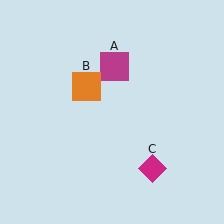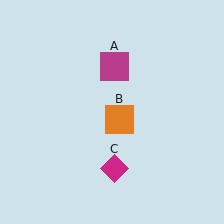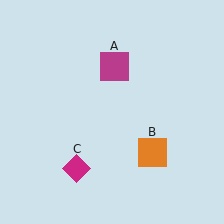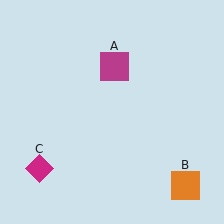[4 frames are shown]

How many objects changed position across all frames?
2 objects changed position: orange square (object B), magenta diamond (object C).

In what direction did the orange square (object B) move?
The orange square (object B) moved down and to the right.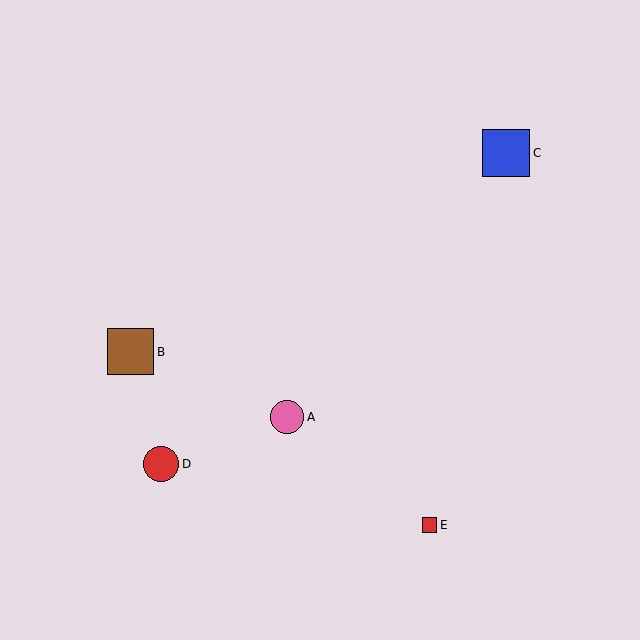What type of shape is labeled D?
Shape D is a red circle.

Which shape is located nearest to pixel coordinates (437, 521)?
The red square (labeled E) at (430, 525) is nearest to that location.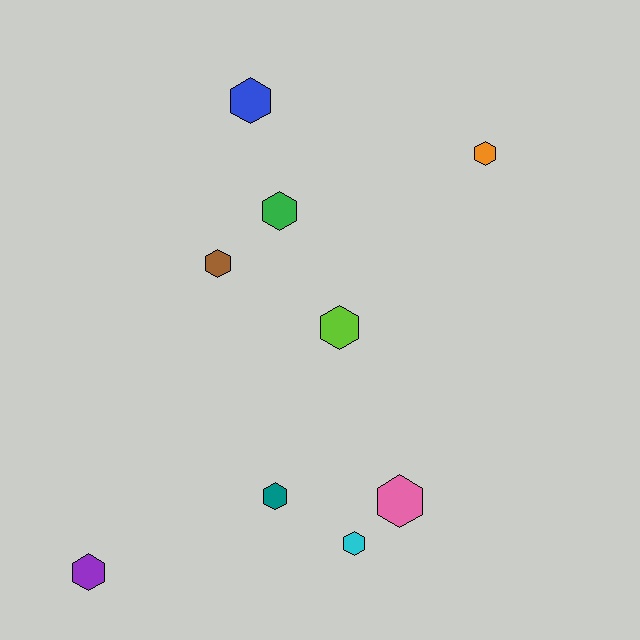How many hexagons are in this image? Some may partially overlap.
There are 9 hexagons.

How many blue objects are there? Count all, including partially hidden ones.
There is 1 blue object.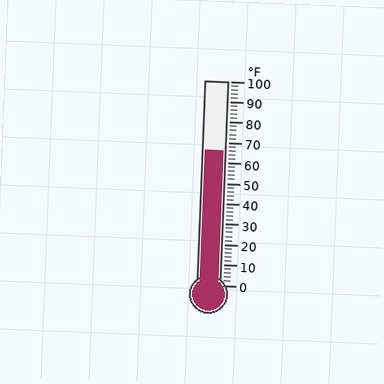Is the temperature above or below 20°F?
The temperature is above 20°F.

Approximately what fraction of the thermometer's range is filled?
The thermometer is filled to approximately 65% of its range.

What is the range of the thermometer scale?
The thermometer scale ranges from 0°F to 100°F.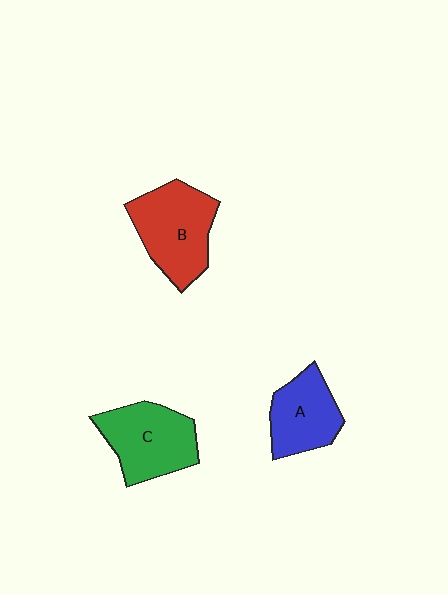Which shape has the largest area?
Shape B (red).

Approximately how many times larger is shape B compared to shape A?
Approximately 1.3 times.